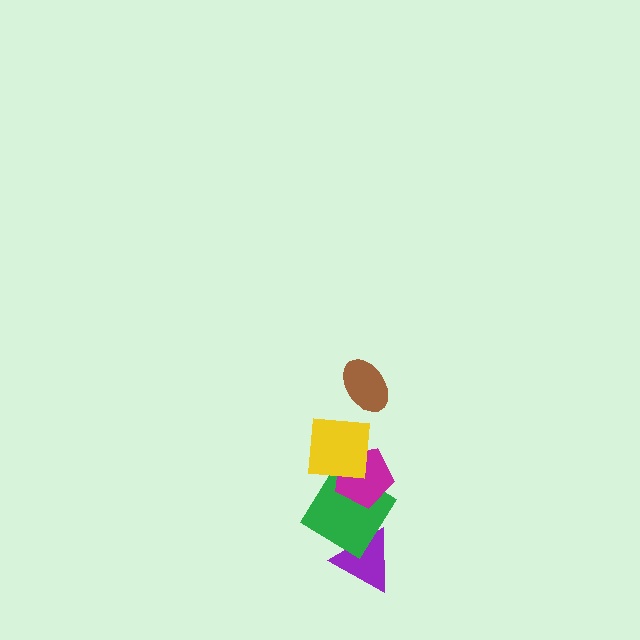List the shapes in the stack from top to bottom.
From top to bottom: the brown ellipse, the yellow square, the magenta pentagon, the green diamond, the purple triangle.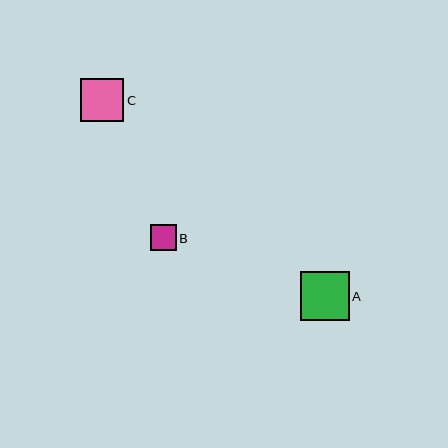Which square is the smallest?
Square B is the smallest with a size of approximately 25 pixels.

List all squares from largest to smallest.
From largest to smallest: A, C, B.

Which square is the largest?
Square A is the largest with a size of approximately 49 pixels.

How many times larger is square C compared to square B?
Square C is approximately 1.7 times the size of square B.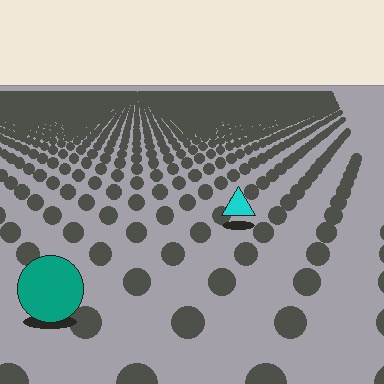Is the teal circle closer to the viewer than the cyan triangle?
Yes. The teal circle is closer — you can tell from the texture gradient: the ground texture is coarser near it.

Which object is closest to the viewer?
The teal circle is closest. The texture marks near it are larger and more spread out.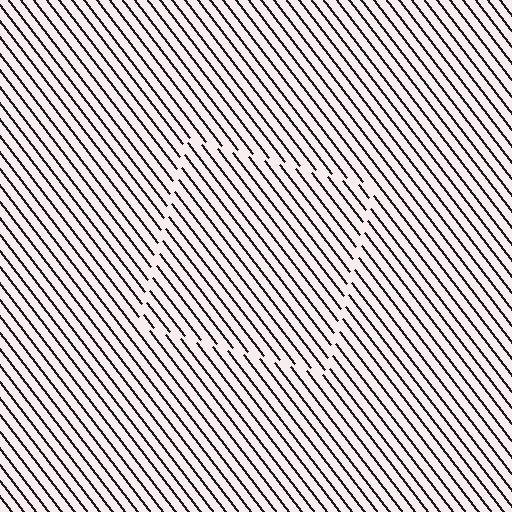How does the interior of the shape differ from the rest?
The interior of the shape contains the same grating, shifted by half a period — the contour is defined by the phase discontinuity where line-ends from the inner and outer gratings abut.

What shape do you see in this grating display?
An illusory square. The interior of the shape contains the same grating, shifted by half a period — the contour is defined by the phase discontinuity where line-ends from the inner and outer gratings abut.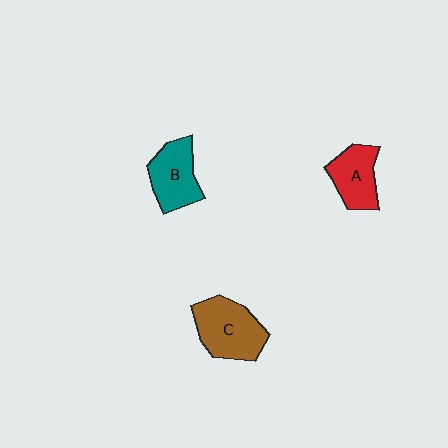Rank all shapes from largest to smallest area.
From largest to smallest: C (brown), B (teal), A (red).